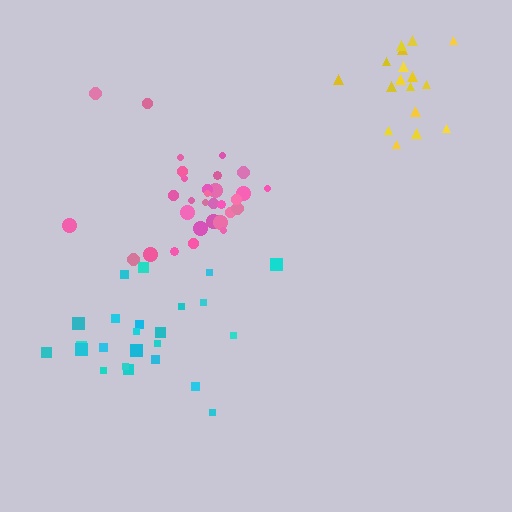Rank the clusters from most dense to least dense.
pink, yellow, cyan.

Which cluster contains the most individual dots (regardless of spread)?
Pink (31).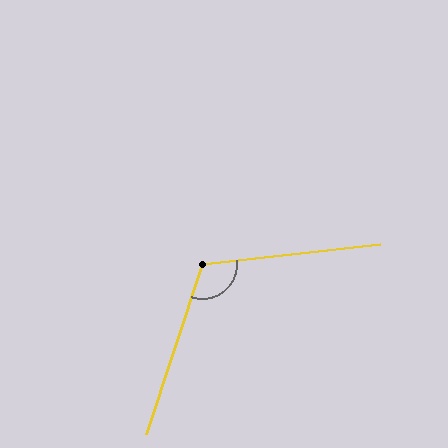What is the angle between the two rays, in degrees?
Approximately 115 degrees.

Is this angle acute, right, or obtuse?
It is obtuse.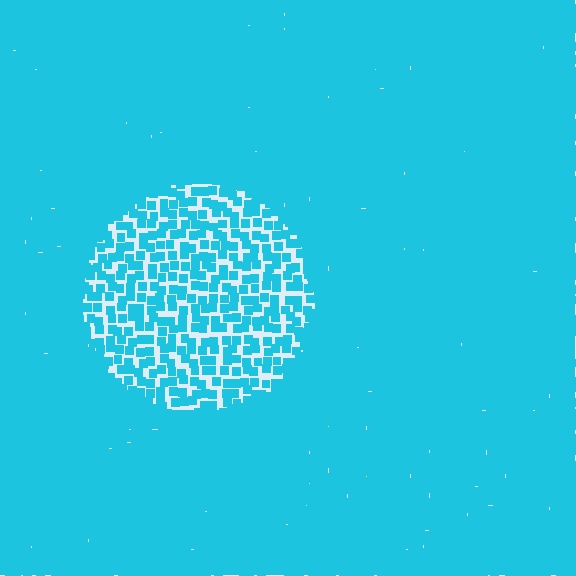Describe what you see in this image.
The image contains small cyan elements arranged at two different densities. A circle-shaped region is visible where the elements are less densely packed than the surrounding area.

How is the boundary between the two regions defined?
The boundary is defined by a change in element density (approximately 2.7x ratio). All elements are the same color, size, and shape.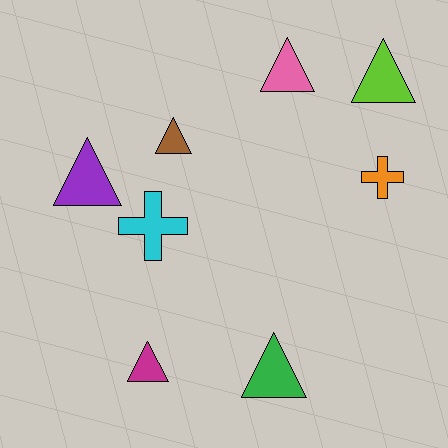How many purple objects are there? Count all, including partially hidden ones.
There is 1 purple object.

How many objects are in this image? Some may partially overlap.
There are 8 objects.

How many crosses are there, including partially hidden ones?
There are 2 crosses.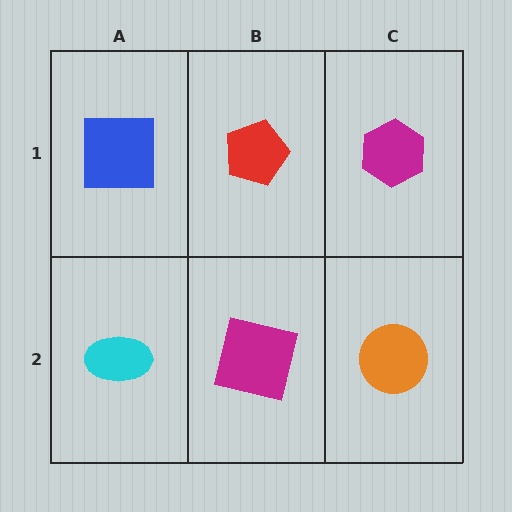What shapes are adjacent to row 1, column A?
A cyan ellipse (row 2, column A), a red pentagon (row 1, column B).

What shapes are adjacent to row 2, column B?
A red pentagon (row 1, column B), a cyan ellipse (row 2, column A), an orange circle (row 2, column C).